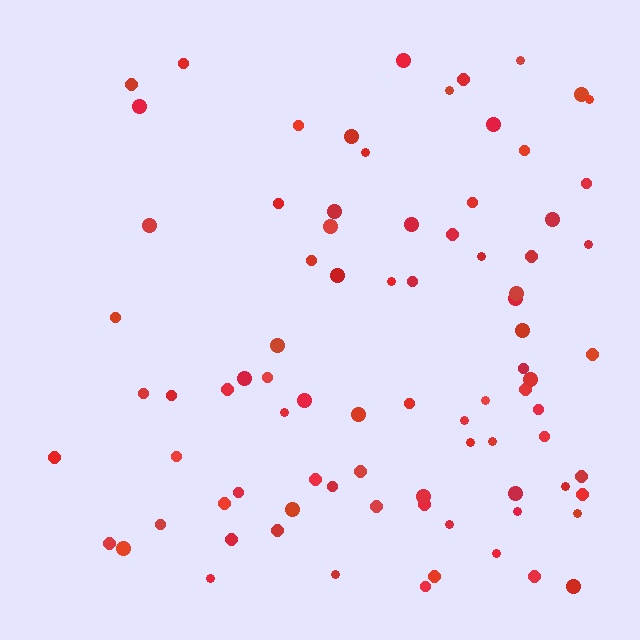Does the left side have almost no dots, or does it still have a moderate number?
Still a moderate number, just noticeably fewer than the right.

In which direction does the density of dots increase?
From left to right, with the right side densest.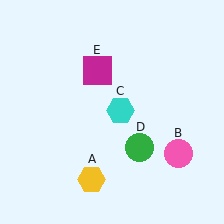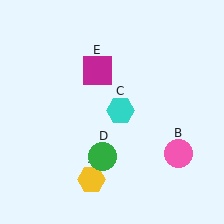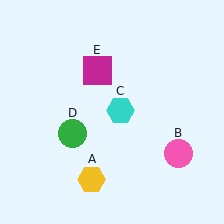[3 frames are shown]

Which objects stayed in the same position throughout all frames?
Yellow hexagon (object A) and pink circle (object B) and cyan hexagon (object C) and magenta square (object E) remained stationary.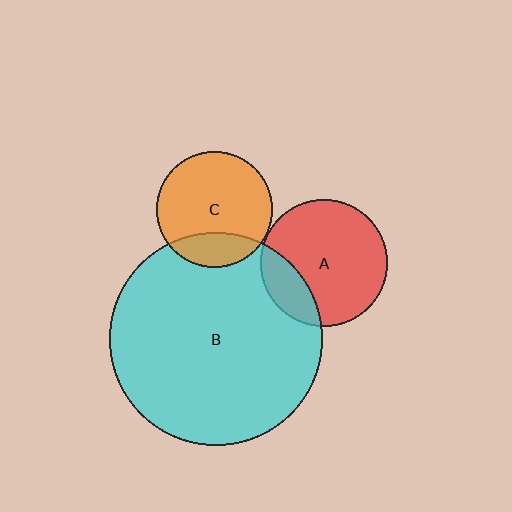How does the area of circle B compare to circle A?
Approximately 2.8 times.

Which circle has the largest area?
Circle B (cyan).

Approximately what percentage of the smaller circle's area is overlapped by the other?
Approximately 20%.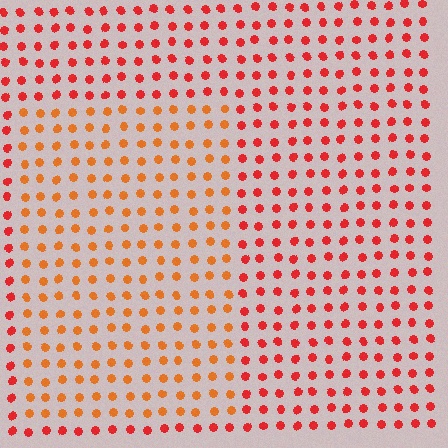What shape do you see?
I see a rectangle.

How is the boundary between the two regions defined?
The boundary is defined purely by a slight shift in hue (about 27 degrees). Spacing, size, and orientation are identical on both sides.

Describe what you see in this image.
The image is filled with small red elements in a uniform arrangement. A rectangle-shaped region is visible where the elements are tinted to a slightly different hue, forming a subtle color boundary.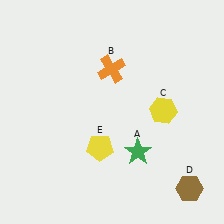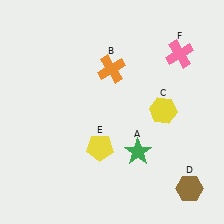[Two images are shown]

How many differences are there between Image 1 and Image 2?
There is 1 difference between the two images.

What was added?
A pink cross (F) was added in Image 2.